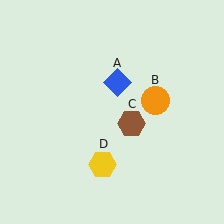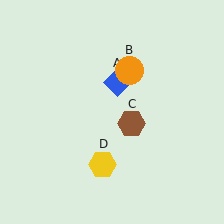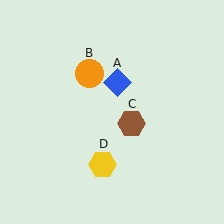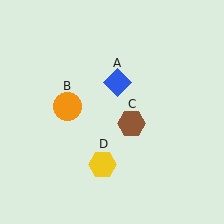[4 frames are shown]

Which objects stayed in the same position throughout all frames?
Blue diamond (object A) and brown hexagon (object C) and yellow hexagon (object D) remained stationary.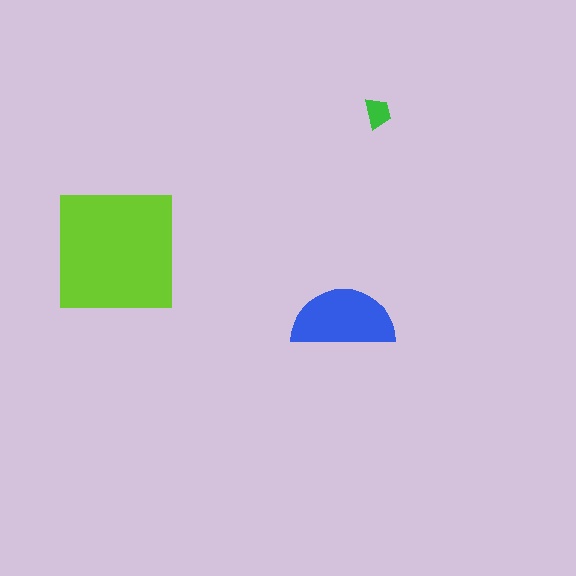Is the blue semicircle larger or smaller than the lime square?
Smaller.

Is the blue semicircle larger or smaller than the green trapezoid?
Larger.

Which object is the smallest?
The green trapezoid.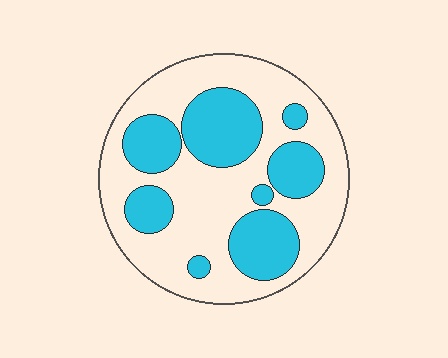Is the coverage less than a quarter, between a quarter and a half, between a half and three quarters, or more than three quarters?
Between a quarter and a half.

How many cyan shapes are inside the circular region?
8.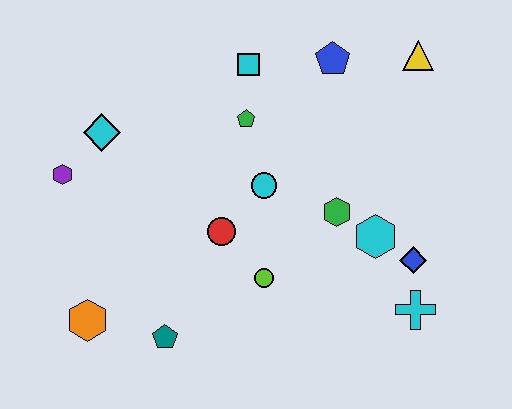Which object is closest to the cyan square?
The green pentagon is closest to the cyan square.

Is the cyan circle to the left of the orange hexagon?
No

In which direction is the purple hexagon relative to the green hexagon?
The purple hexagon is to the left of the green hexagon.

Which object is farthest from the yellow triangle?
The orange hexagon is farthest from the yellow triangle.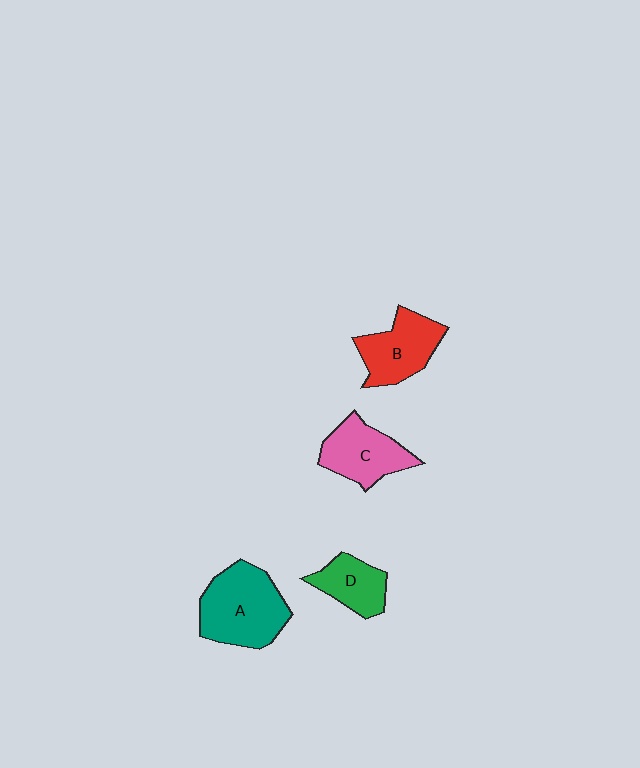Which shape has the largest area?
Shape A (teal).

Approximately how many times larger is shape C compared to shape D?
Approximately 1.3 times.